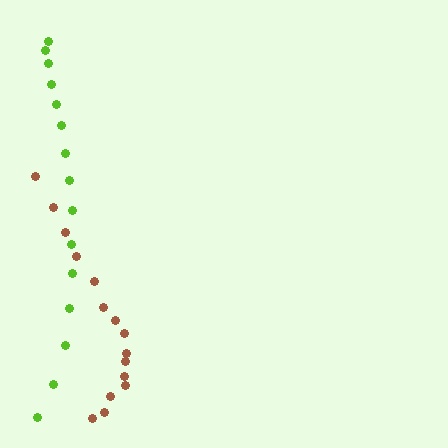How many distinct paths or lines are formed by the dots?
There are 2 distinct paths.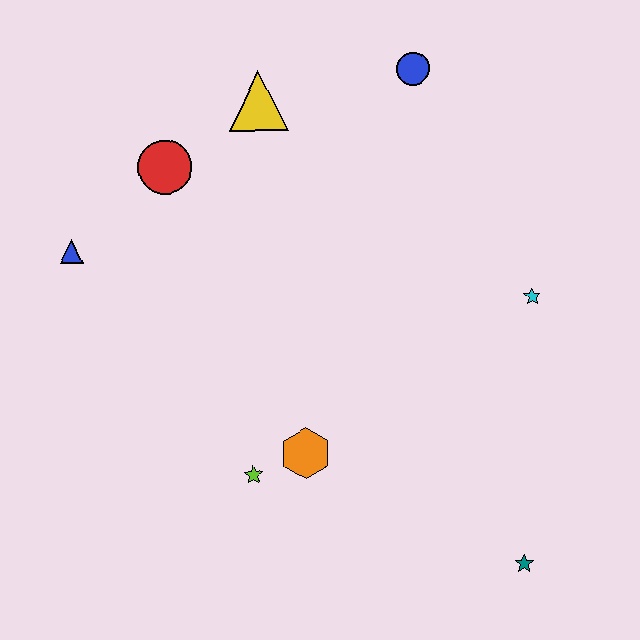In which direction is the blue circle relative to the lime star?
The blue circle is above the lime star.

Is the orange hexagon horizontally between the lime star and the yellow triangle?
No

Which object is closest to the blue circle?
The yellow triangle is closest to the blue circle.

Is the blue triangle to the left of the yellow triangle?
Yes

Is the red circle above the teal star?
Yes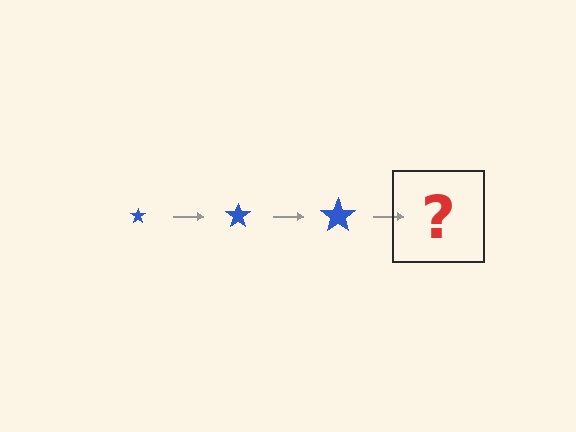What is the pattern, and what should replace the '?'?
The pattern is that the star gets progressively larger each step. The '?' should be a blue star, larger than the previous one.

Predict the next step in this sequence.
The next step is a blue star, larger than the previous one.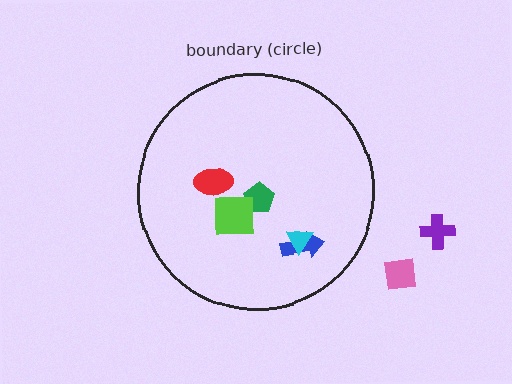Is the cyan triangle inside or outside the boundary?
Inside.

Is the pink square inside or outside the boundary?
Outside.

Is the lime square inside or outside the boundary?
Inside.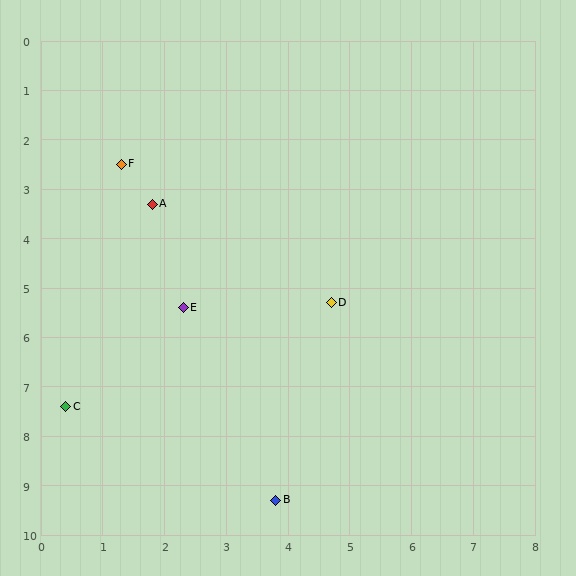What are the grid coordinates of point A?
Point A is at approximately (1.8, 3.3).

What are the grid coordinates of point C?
Point C is at approximately (0.4, 7.4).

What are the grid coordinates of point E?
Point E is at approximately (2.3, 5.4).